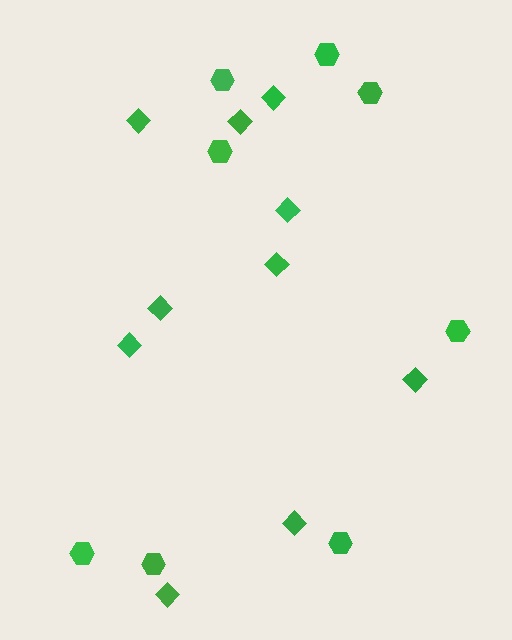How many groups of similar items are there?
There are 2 groups: one group of hexagons (8) and one group of diamonds (10).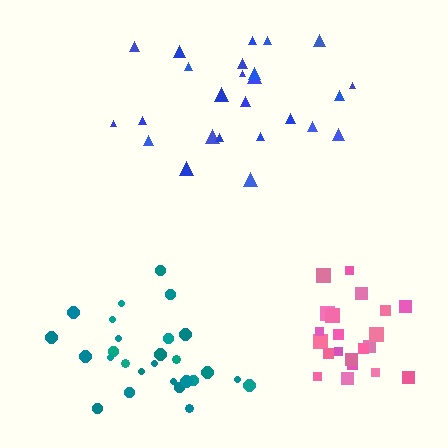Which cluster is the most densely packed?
Pink.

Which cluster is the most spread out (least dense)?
Blue.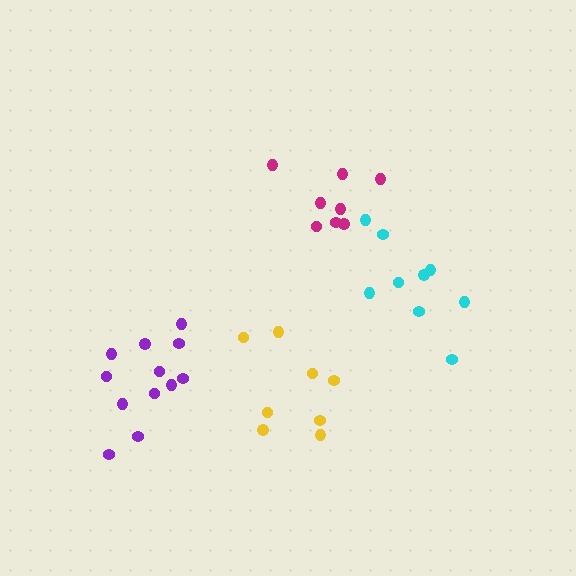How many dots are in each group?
Group 1: 12 dots, Group 2: 8 dots, Group 3: 8 dots, Group 4: 9 dots (37 total).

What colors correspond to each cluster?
The clusters are colored: purple, yellow, magenta, cyan.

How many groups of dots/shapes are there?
There are 4 groups.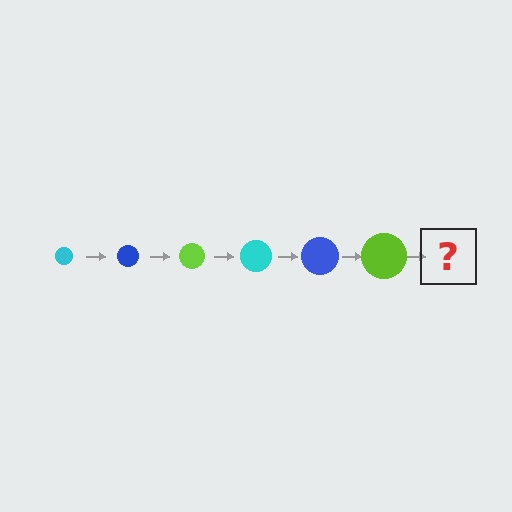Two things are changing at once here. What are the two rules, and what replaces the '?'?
The two rules are that the circle grows larger each step and the color cycles through cyan, blue, and lime. The '?' should be a cyan circle, larger than the previous one.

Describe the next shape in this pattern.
It should be a cyan circle, larger than the previous one.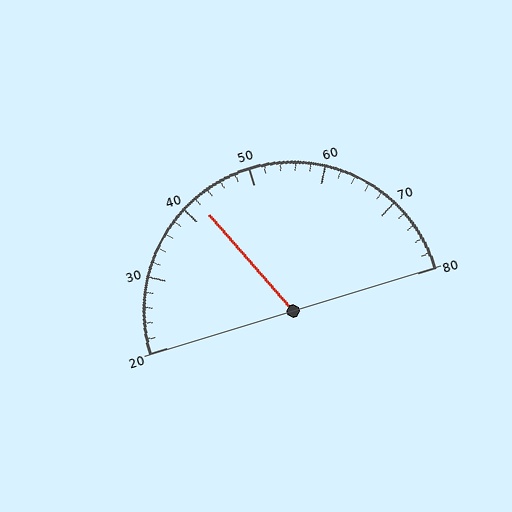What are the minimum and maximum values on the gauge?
The gauge ranges from 20 to 80.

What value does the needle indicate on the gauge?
The needle indicates approximately 42.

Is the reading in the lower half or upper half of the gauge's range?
The reading is in the lower half of the range (20 to 80).